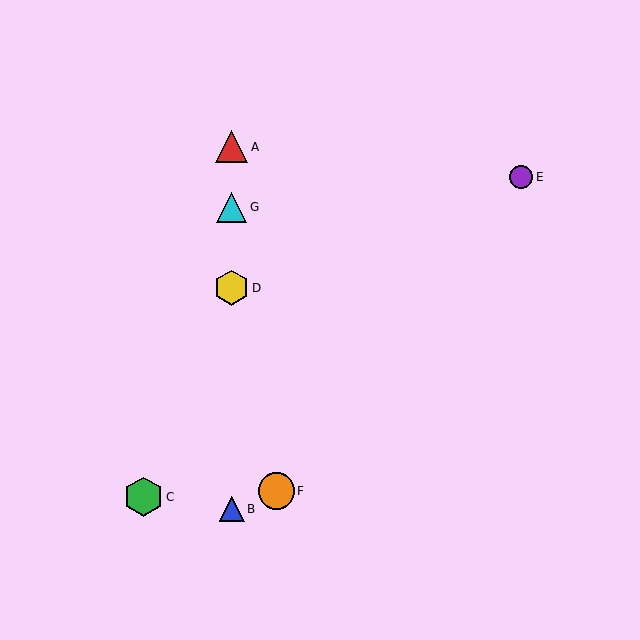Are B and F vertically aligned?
No, B is at x≈232 and F is at x≈276.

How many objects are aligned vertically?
4 objects (A, B, D, G) are aligned vertically.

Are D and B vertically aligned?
Yes, both are at x≈232.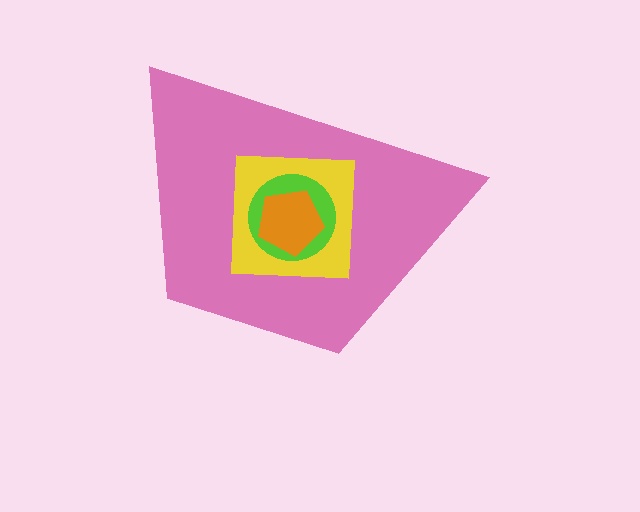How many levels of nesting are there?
4.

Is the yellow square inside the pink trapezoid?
Yes.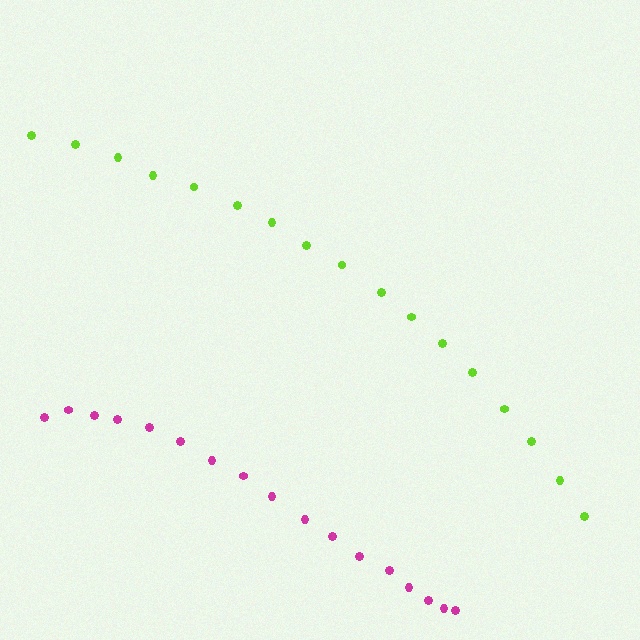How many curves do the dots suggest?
There are 2 distinct paths.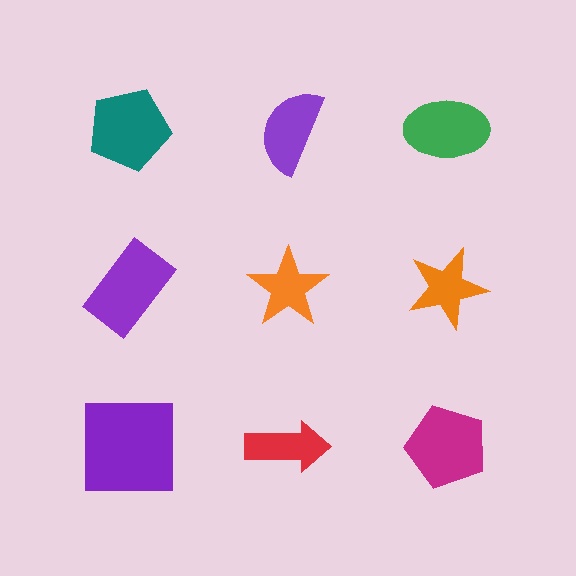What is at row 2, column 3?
An orange star.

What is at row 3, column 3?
A magenta pentagon.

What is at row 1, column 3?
A green ellipse.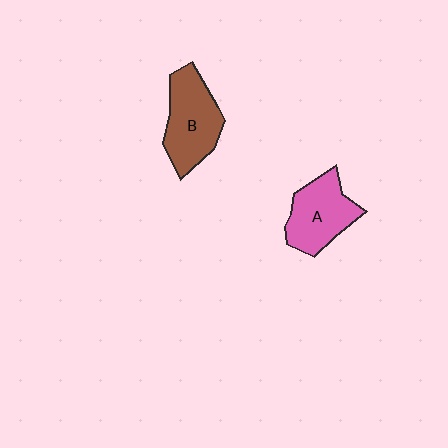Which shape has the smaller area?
Shape A (pink).